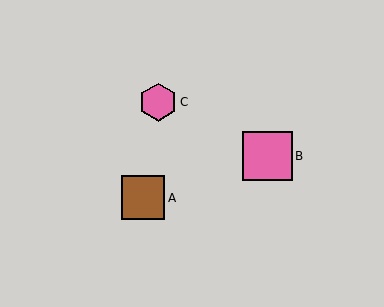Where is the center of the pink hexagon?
The center of the pink hexagon is at (158, 102).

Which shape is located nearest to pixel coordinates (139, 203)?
The brown square (labeled A) at (143, 198) is nearest to that location.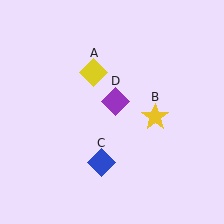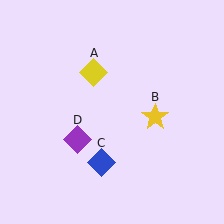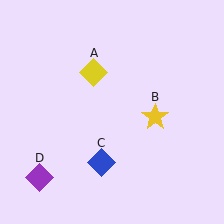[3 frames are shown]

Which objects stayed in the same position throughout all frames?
Yellow diamond (object A) and yellow star (object B) and blue diamond (object C) remained stationary.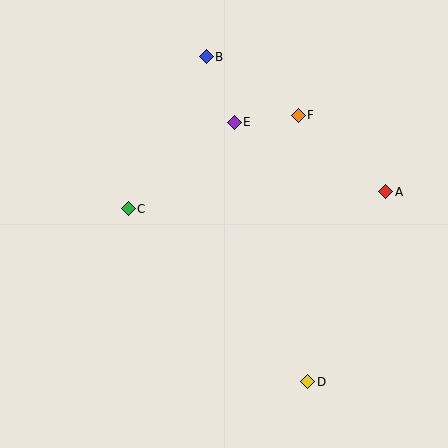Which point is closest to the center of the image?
Point C at (128, 209) is closest to the center.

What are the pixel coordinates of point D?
Point D is at (308, 382).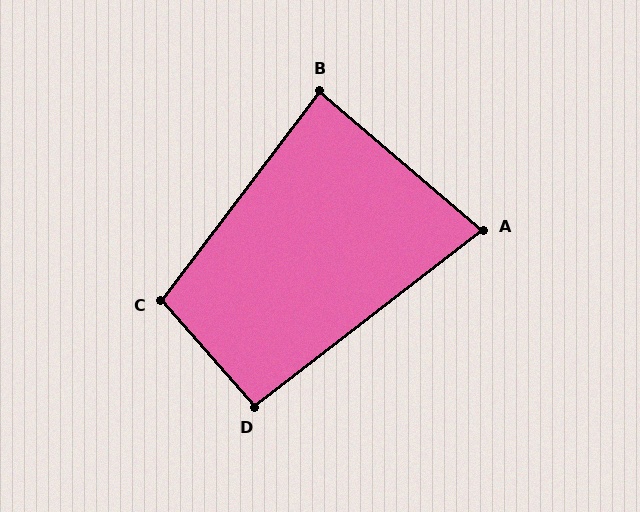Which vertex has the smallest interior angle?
A, at approximately 78 degrees.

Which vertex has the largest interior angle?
C, at approximately 102 degrees.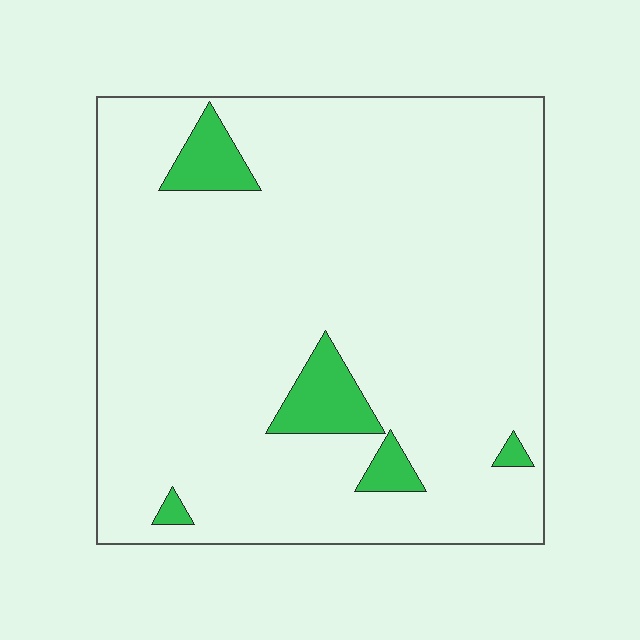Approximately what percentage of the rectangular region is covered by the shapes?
Approximately 5%.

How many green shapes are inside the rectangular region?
5.